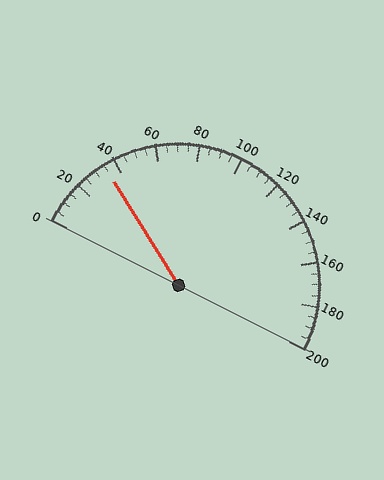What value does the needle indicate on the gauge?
The needle indicates approximately 35.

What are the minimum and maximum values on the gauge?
The gauge ranges from 0 to 200.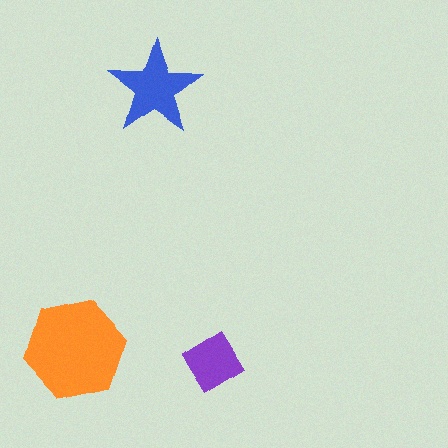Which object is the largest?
The orange hexagon.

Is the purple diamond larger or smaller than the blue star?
Smaller.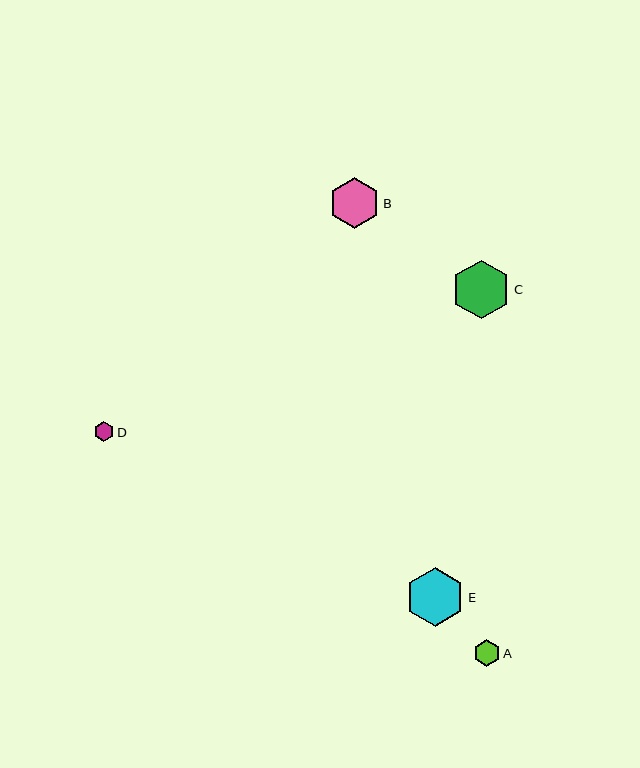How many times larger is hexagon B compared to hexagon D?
Hexagon B is approximately 2.5 times the size of hexagon D.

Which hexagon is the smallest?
Hexagon D is the smallest with a size of approximately 20 pixels.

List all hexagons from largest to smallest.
From largest to smallest: E, C, B, A, D.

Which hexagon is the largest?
Hexagon E is the largest with a size of approximately 59 pixels.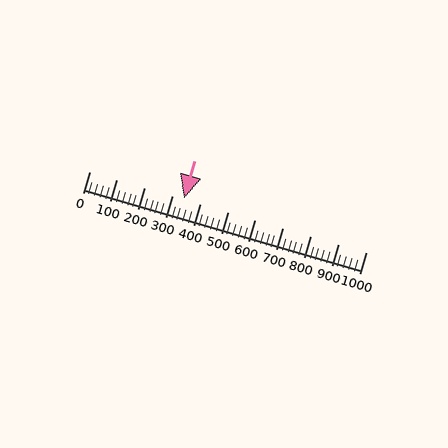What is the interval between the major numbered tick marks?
The major tick marks are spaced 100 units apart.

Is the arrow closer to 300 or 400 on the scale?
The arrow is closer to 300.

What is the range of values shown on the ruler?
The ruler shows values from 0 to 1000.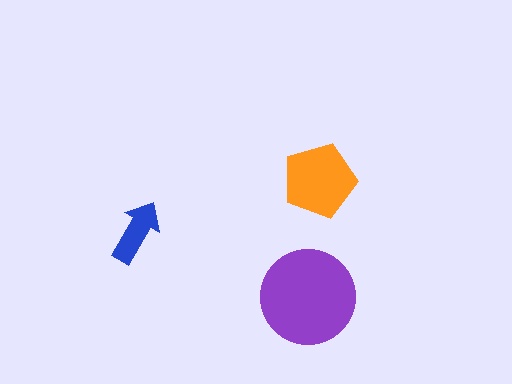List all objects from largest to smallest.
The purple circle, the orange pentagon, the blue arrow.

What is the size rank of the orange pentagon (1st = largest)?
2nd.